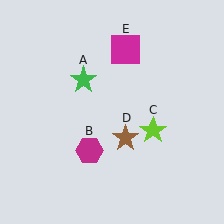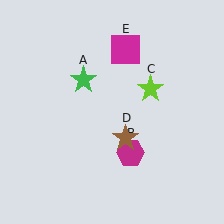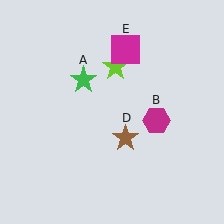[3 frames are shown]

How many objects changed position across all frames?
2 objects changed position: magenta hexagon (object B), lime star (object C).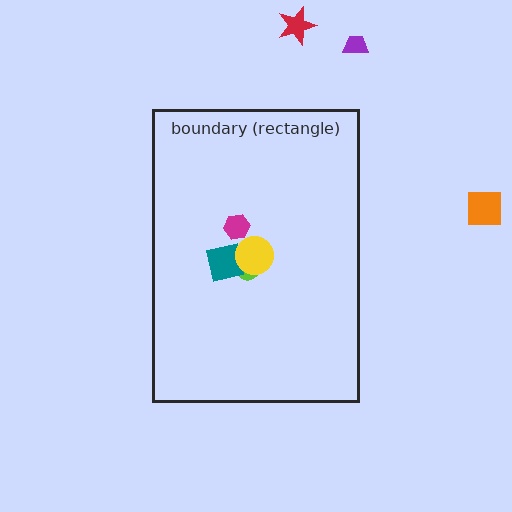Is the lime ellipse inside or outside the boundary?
Inside.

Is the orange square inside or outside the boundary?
Outside.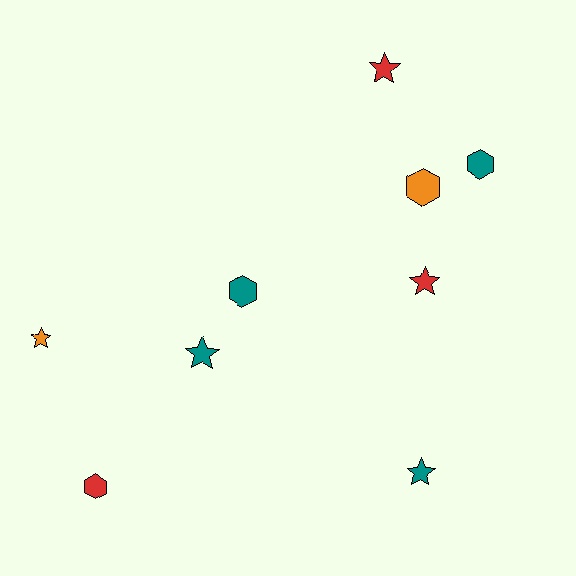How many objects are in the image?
There are 9 objects.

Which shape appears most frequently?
Star, with 5 objects.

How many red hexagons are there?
There is 1 red hexagon.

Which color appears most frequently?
Teal, with 4 objects.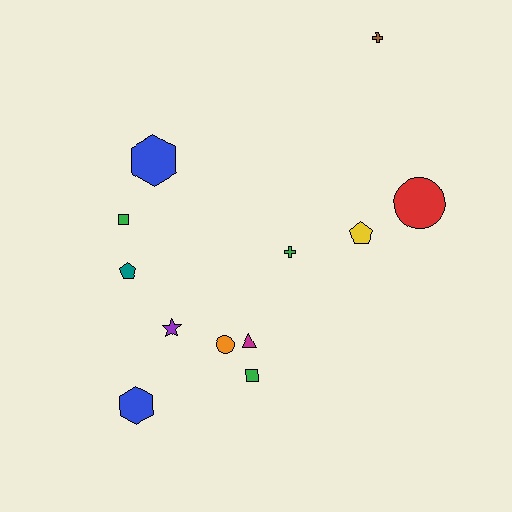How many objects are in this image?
There are 12 objects.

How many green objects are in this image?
There are 3 green objects.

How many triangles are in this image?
There is 1 triangle.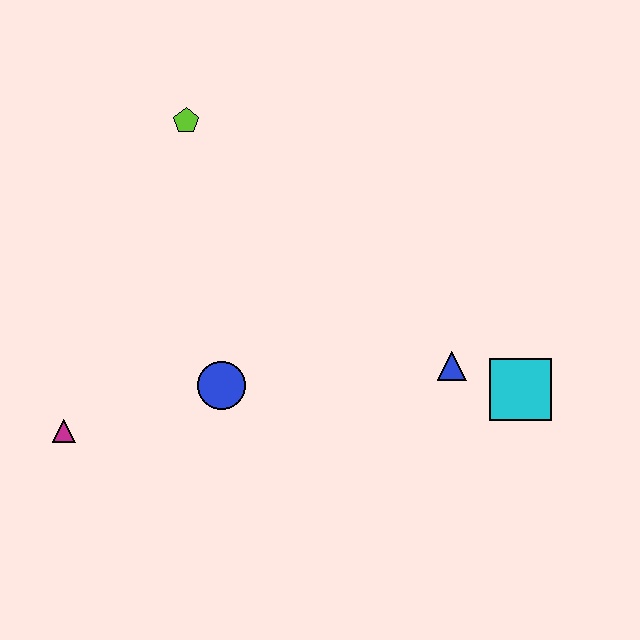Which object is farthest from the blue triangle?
The magenta triangle is farthest from the blue triangle.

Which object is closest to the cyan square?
The blue triangle is closest to the cyan square.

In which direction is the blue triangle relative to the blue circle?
The blue triangle is to the right of the blue circle.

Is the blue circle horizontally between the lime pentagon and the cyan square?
Yes